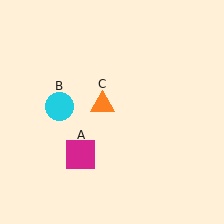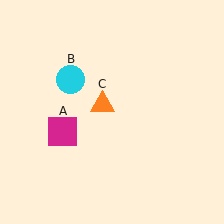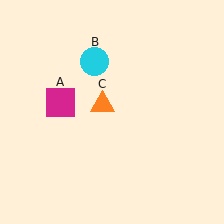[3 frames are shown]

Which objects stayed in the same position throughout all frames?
Orange triangle (object C) remained stationary.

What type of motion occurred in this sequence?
The magenta square (object A), cyan circle (object B) rotated clockwise around the center of the scene.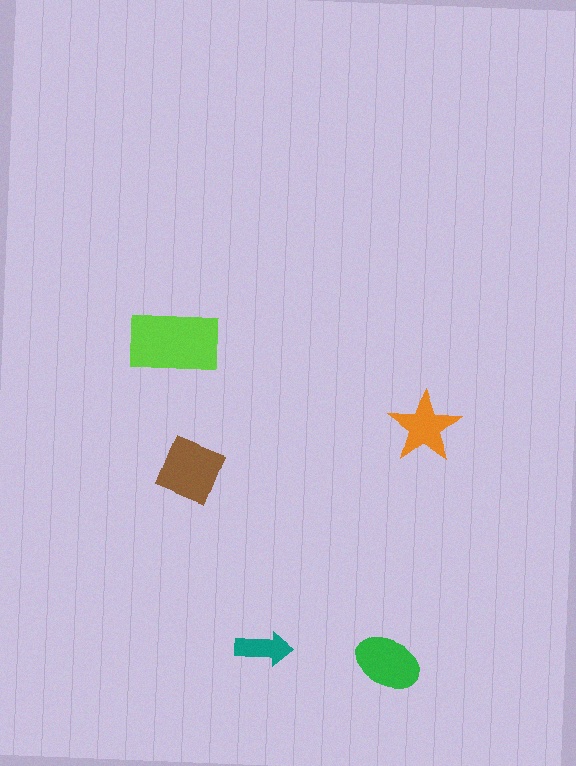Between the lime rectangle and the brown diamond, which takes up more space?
The lime rectangle.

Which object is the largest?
The lime rectangle.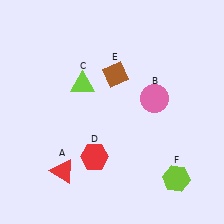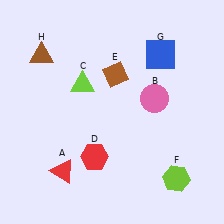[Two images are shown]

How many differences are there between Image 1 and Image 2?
There are 2 differences between the two images.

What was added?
A blue square (G), a brown triangle (H) were added in Image 2.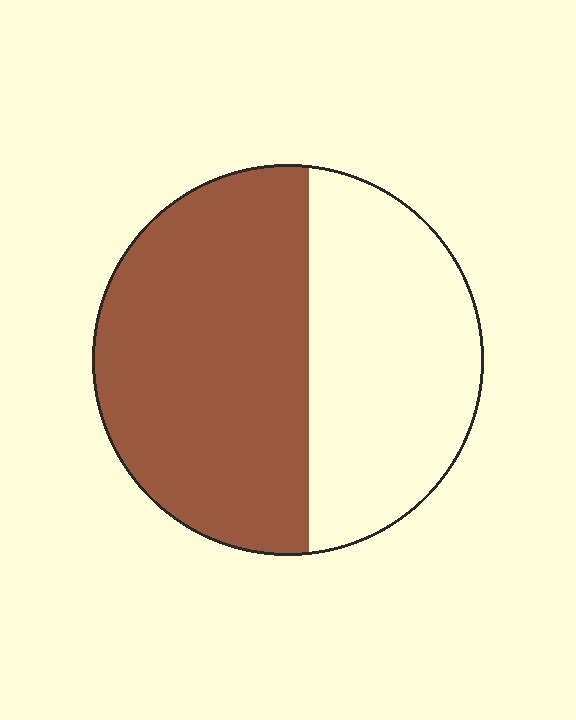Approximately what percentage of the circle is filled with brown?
Approximately 55%.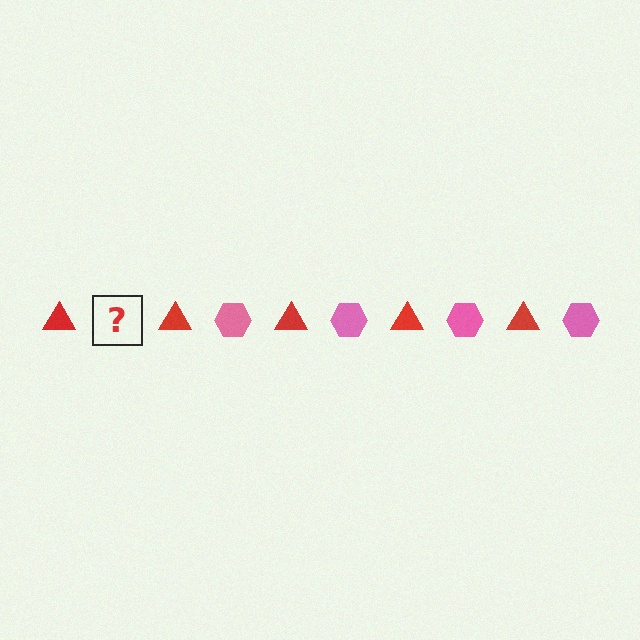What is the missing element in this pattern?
The missing element is a pink hexagon.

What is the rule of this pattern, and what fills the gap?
The rule is that the pattern alternates between red triangle and pink hexagon. The gap should be filled with a pink hexagon.